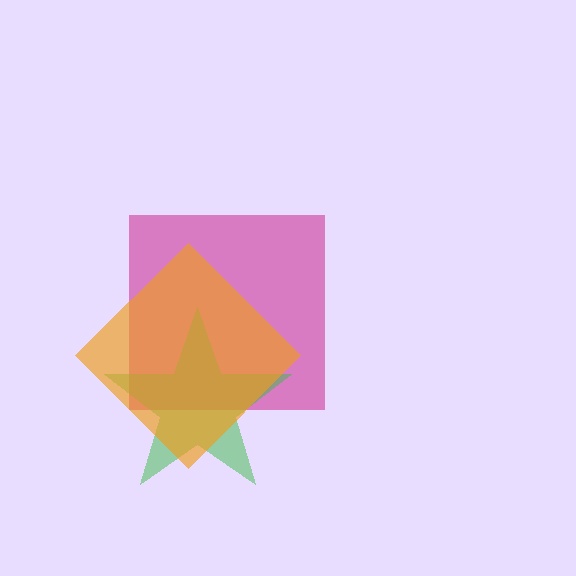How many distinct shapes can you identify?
There are 3 distinct shapes: a magenta square, a green star, an orange diamond.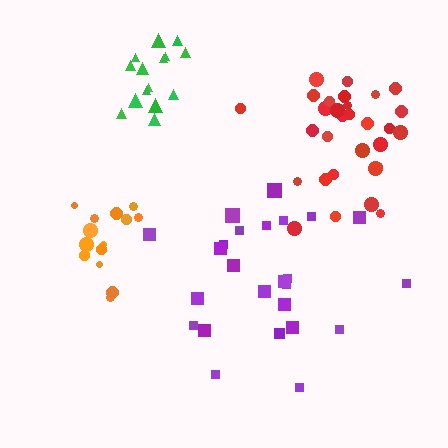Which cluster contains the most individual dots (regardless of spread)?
Red (31).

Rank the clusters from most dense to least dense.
orange, green, red, purple.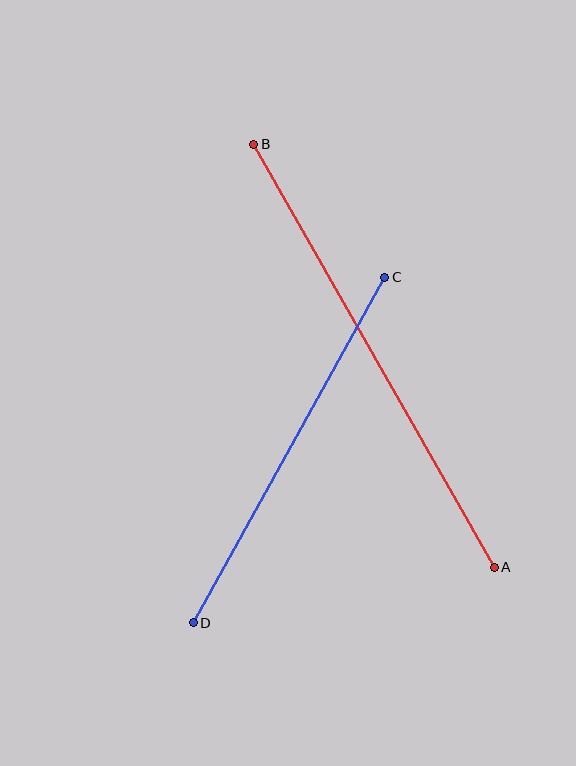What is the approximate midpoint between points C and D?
The midpoint is at approximately (289, 450) pixels.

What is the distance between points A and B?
The distance is approximately 486 pixels.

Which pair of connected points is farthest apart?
Points A and B are farthest apart.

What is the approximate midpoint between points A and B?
The midpoint is at approximately (374, 356) pixels.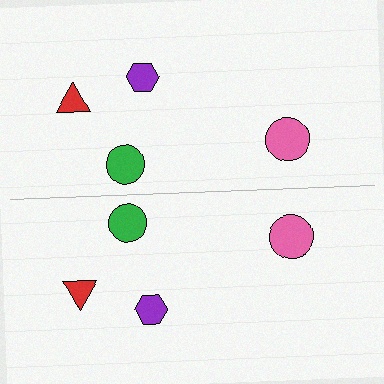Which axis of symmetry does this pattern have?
The pattern has a horizontal axis of symmetry running through the center of the image.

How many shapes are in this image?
There are 8 shapes in this image.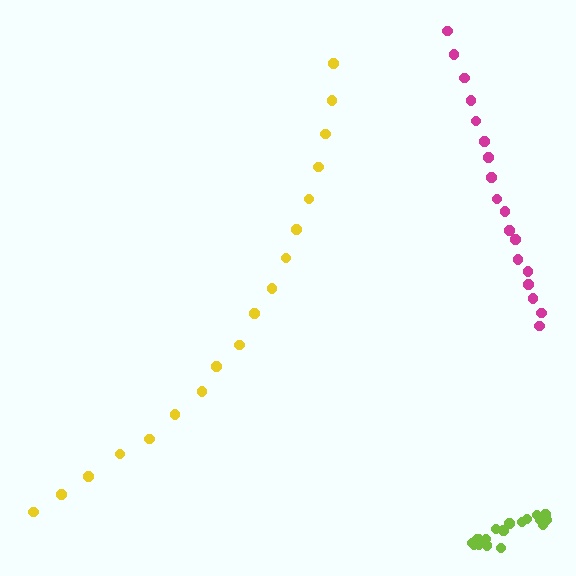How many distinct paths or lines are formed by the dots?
There are 3 distinct paths.